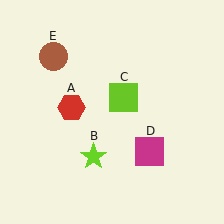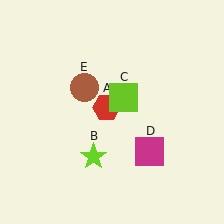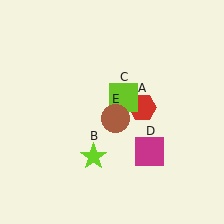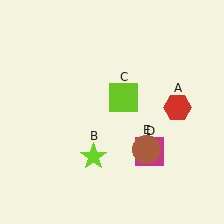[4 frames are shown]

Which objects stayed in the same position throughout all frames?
Lime star (object B) and lime square (object C) and magenta square (object D) remained stationary.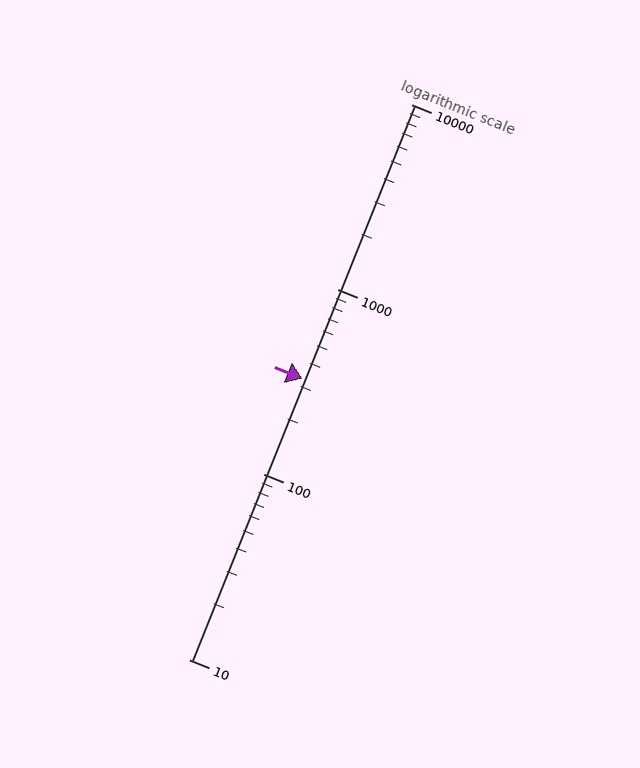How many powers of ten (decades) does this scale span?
The scale spans 3 decades, from 10 to 10000.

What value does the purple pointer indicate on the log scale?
The pointer indicates approximately 330.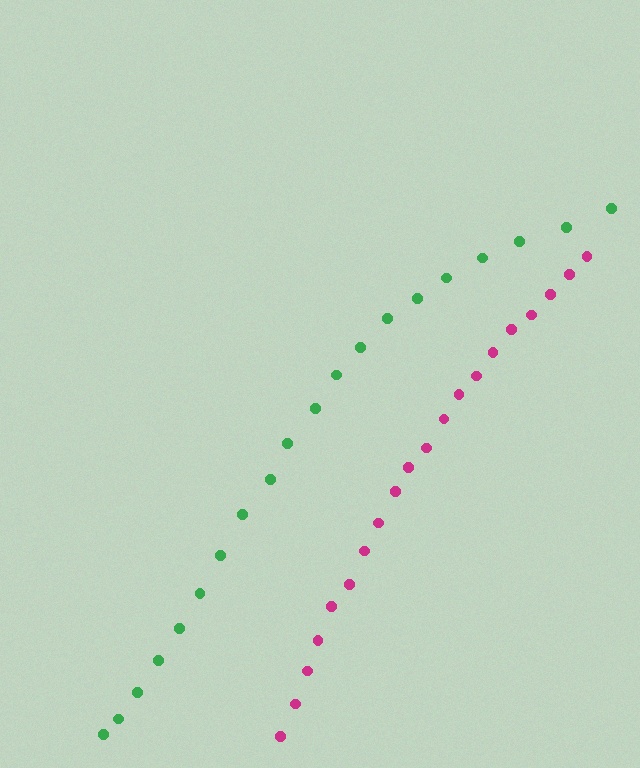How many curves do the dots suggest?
There are 2 distinct paths.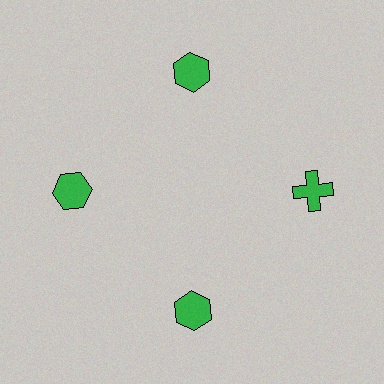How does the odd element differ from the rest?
It has a different shape: cross instead of hexagon.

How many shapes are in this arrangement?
There are 4 shapes arranged in a ring pattern.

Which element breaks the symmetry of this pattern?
The green cross at roughly the 3 o'clock position breaks the symmetry. All other shapes are green hexagons.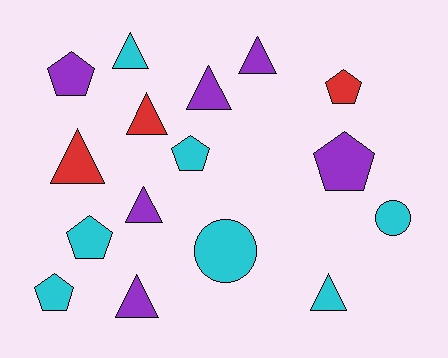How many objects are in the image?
There are 16 objects.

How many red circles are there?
There are no red circles.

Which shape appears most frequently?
Triangle, with 8 objects.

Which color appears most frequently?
Cyan, with 7 objects.